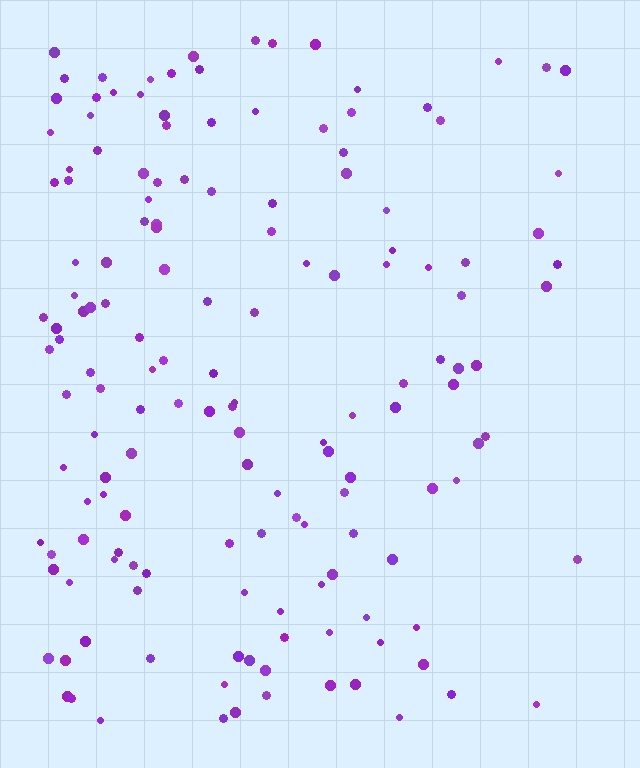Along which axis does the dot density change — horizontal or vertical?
Horizontal.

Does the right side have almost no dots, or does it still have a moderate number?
Still a moderate number, just noticeably fewer than the left.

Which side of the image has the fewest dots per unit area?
The right.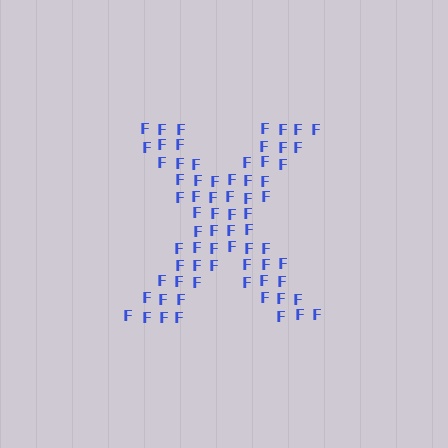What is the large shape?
The large shape is the letter X.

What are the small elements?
The small elements are letter F's.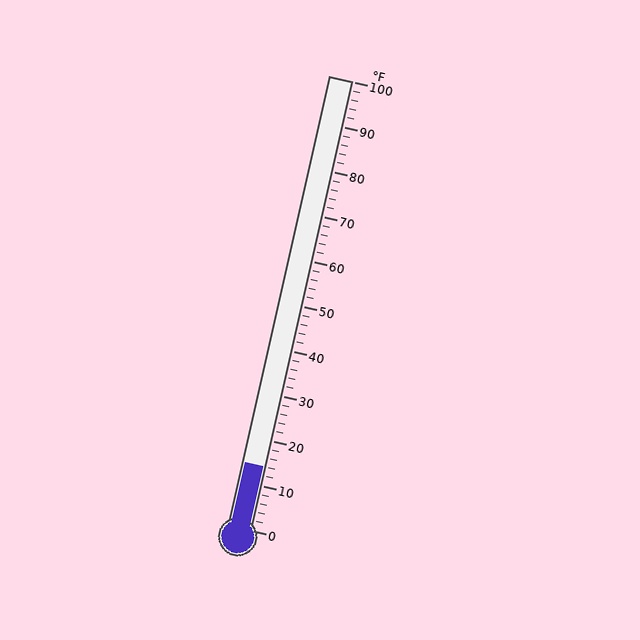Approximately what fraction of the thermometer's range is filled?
The thermometer is filled to approximately 15% of its range.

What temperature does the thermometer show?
The thermometer shows approximately 14°F.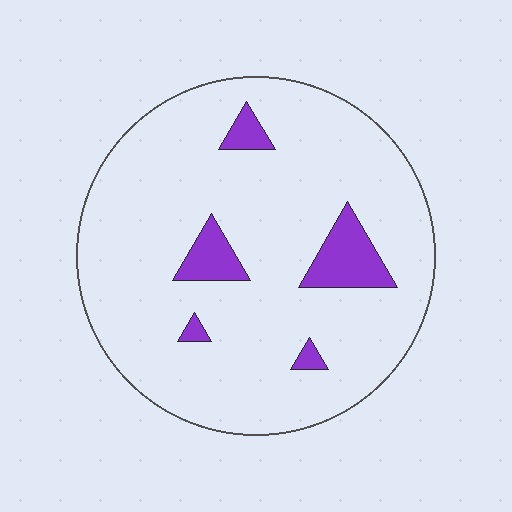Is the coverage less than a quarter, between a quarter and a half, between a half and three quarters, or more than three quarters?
Less than a quarter.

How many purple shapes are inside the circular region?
5.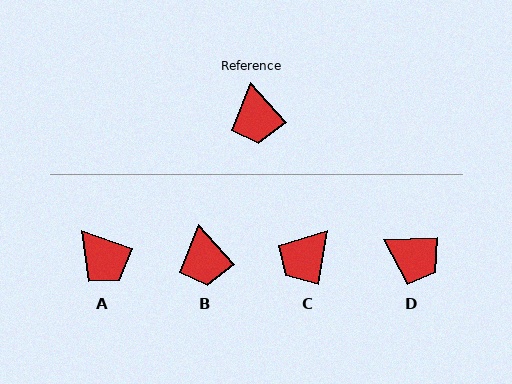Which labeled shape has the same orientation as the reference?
B.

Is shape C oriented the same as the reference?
No, it is off by about 52 degrees.